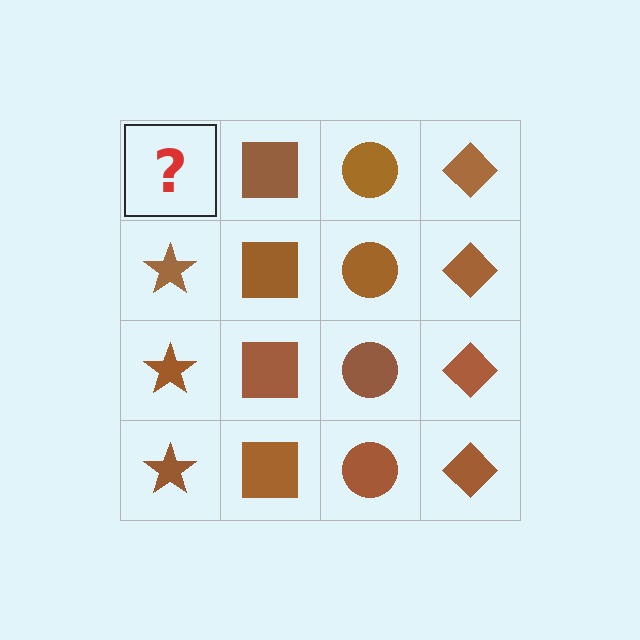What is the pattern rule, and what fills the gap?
The rule is that each column has a consistent shape. The gap should be filled with a brown star.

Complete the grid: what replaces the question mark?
The question mark should be replaced with a brown star.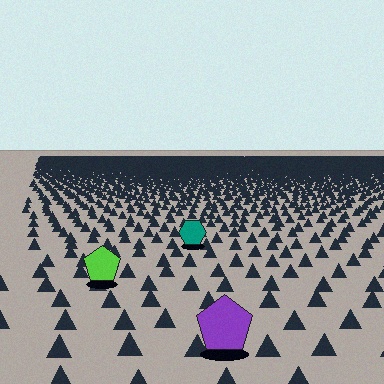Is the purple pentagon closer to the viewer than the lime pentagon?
Yes. The purple pentagon is closer — you can tell from the texture gradient: the ground texture is coarser near it.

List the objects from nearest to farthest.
From nearest to farthest: the purple pentagon, the lime pentagon, the teal hexagon.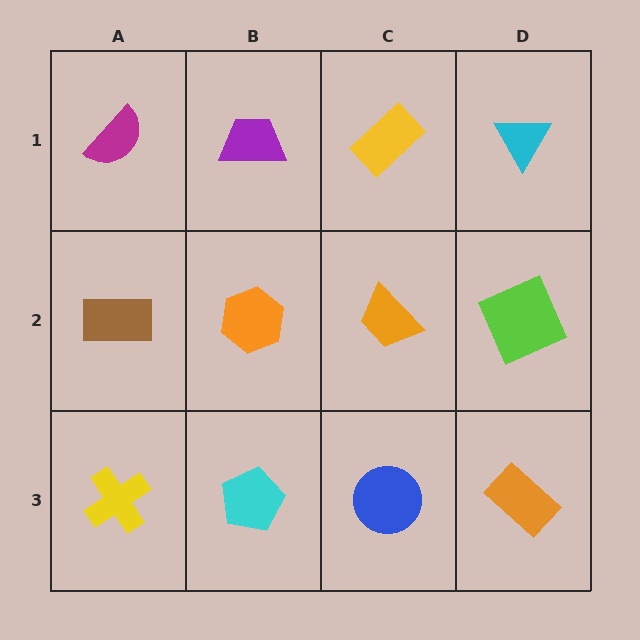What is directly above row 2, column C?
A yellow rectangle.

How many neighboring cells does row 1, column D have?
2.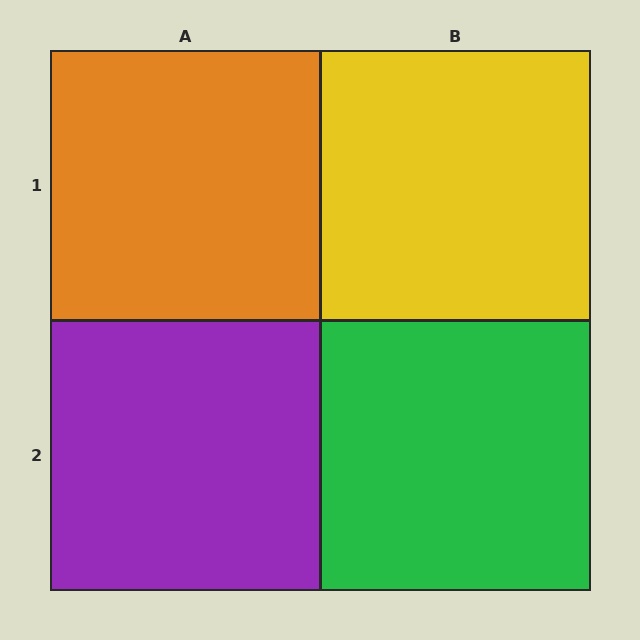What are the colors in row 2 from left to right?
Purple, green.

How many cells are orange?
1 cell is orange.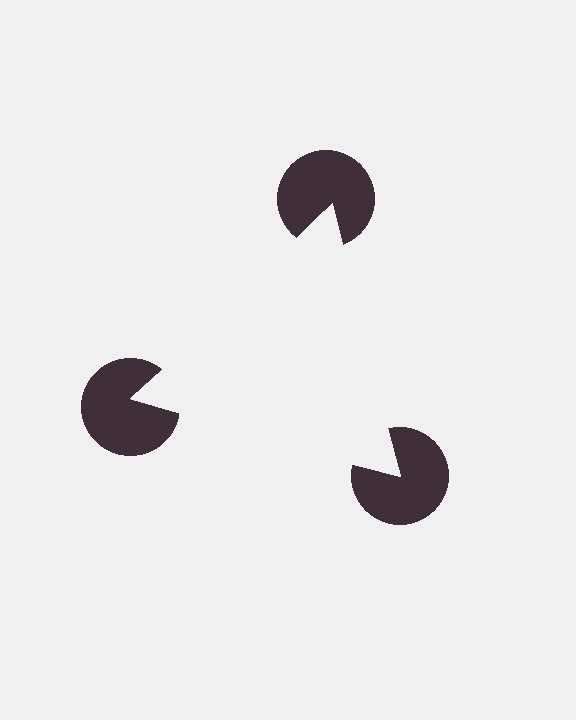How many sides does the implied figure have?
3 sides.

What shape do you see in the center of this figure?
An illusory triangle — its edges are inferred from the aligned wedge cuts in the pac-man discs, not physically drawn.